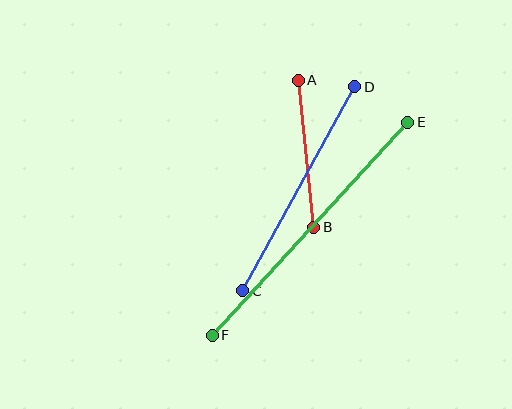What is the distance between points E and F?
The distance is approximately 289 pixels.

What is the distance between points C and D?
The distance is approximately 233 pixels.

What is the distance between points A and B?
The distance is approximately 148 pixels.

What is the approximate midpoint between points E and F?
The midpoint is at approximately (310, 229) pixels.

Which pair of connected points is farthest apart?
Points E and F are farthest apart.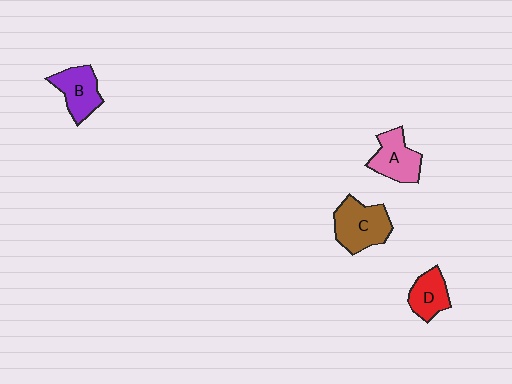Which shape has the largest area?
Shape C (brown).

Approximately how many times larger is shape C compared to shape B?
Approximately 1.3 times.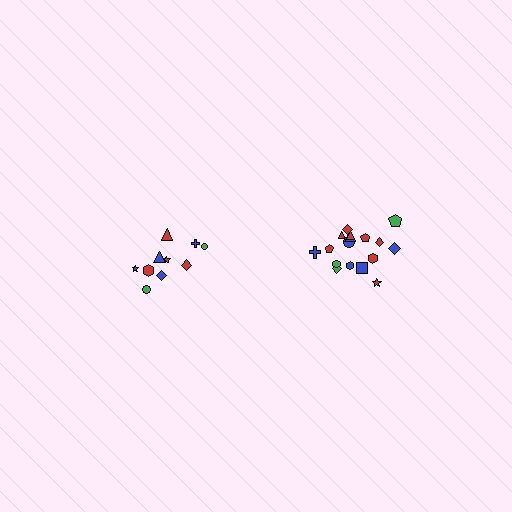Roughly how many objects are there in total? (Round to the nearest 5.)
Roughly 30 objects in total.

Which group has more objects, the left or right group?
The right group.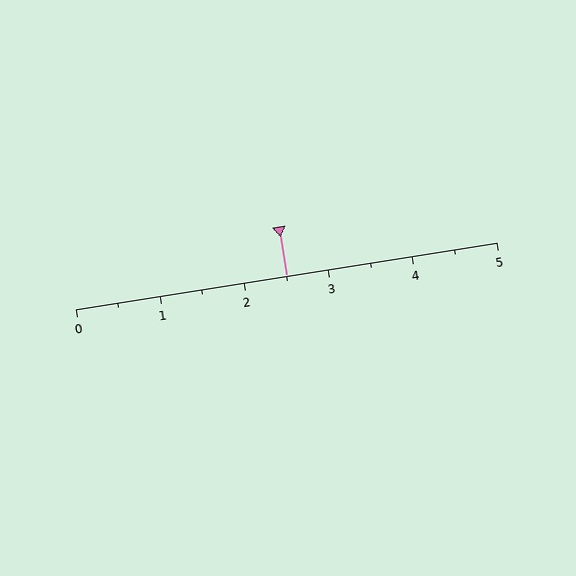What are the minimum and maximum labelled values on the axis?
The axis runs from 0 to 5.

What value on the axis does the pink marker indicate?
The marker indicates approximately 2.5.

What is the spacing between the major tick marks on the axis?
The major ticks are spaced 1 apart.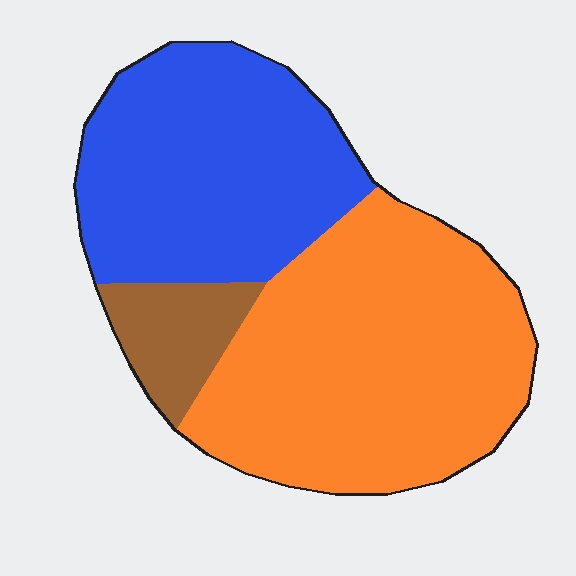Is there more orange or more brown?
Orange.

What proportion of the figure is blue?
Blue covers roughly 40% of the figure.